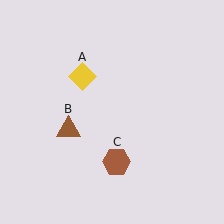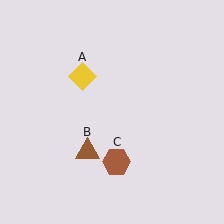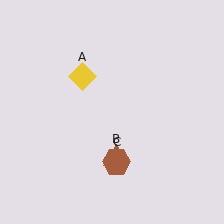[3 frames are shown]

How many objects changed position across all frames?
1 object changed position: brown triangle (object B).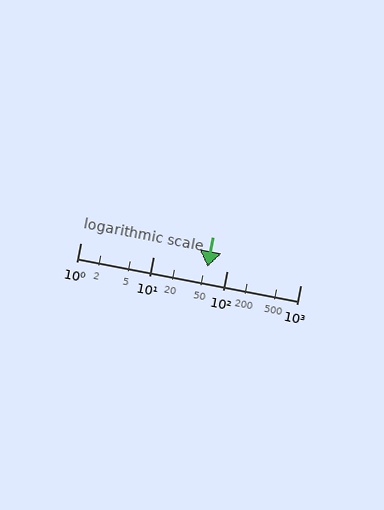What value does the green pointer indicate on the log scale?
The pointer indicates approximately 54.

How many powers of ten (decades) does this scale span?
The scale spans 3 decades, from 1 to 1000.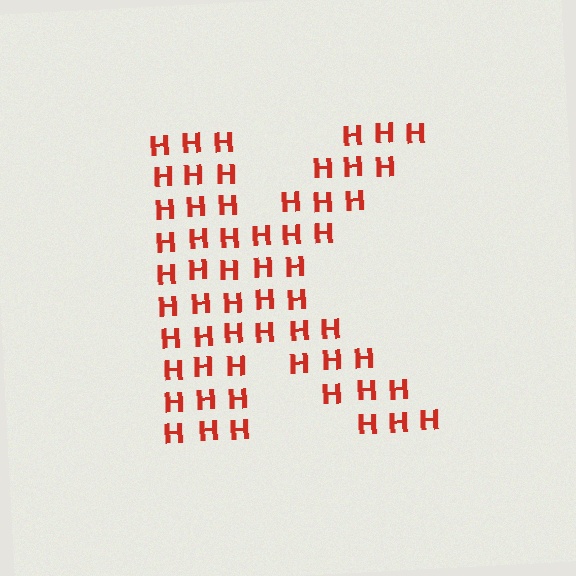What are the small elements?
The small elements are letter H's.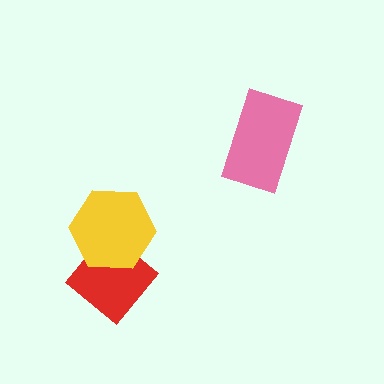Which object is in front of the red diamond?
The yellow hexagon is in front of the red diamond.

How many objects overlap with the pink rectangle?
0 objects overlap with the pink rectangle.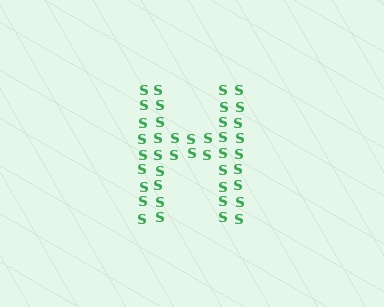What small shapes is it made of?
It is made of small letter S's.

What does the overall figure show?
The overall figure shows the letter H.